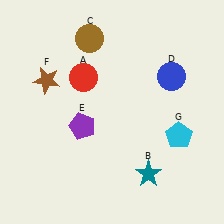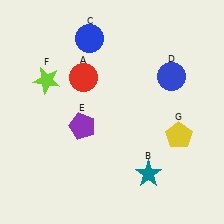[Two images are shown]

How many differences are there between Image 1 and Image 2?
There are 3 differences between the two images.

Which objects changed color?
C changed from brown to blue. F changed from brown to lime. G changed from cyan to yellow.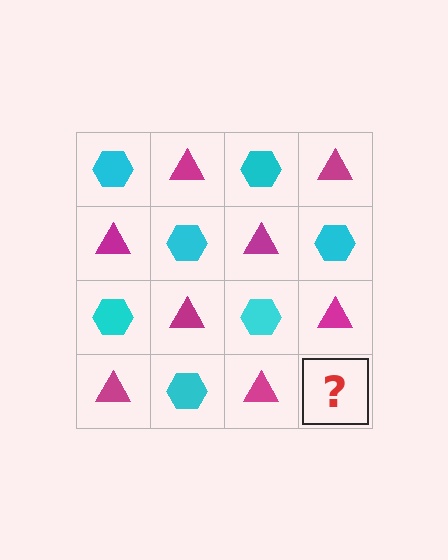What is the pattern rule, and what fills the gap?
The rule is that it alternates cyan hexagon and magenta triangle in a checkerboard pattern. The gap should be filled with a cyan hexagon.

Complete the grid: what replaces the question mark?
The question mark should be replaced with a cyan hexagon.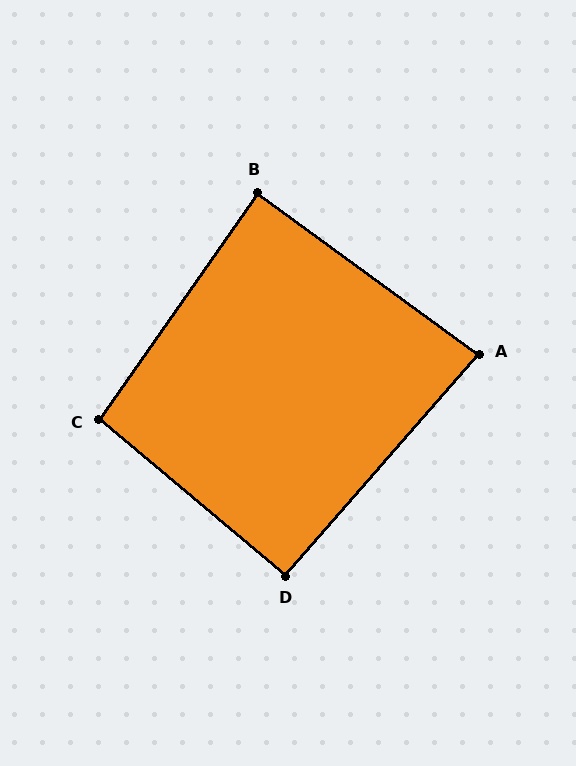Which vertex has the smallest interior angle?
A, at approximately 85 degrees.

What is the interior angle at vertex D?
Approximately 91 degrees (approximately right).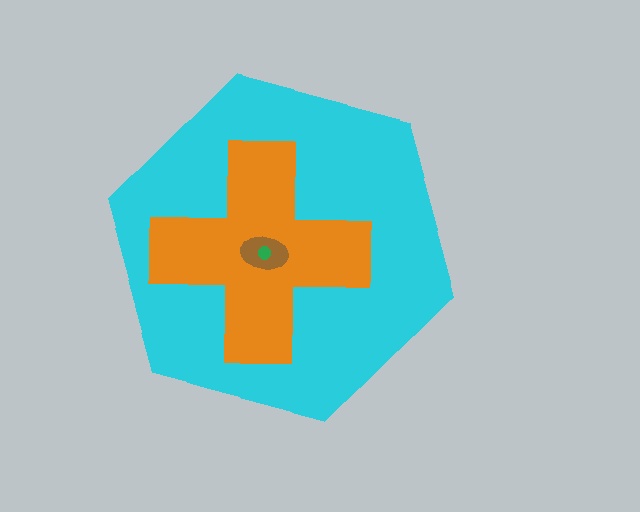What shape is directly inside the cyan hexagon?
The orange cross.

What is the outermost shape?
The cyan hexagon.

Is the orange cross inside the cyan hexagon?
Yes.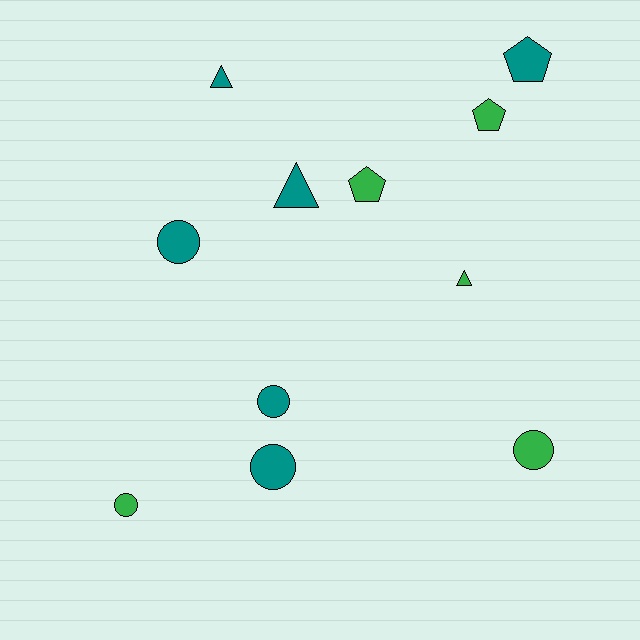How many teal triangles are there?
There are 2 teal triangles.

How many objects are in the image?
There are 11 objects.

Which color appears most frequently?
Teal, with 6 objects.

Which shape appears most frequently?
Circle, with 5 objects.